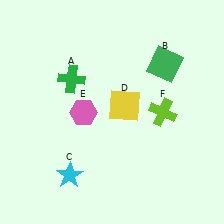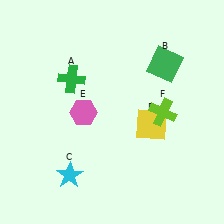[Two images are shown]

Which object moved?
The yellow square (D) moved right.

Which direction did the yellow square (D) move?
The yellow square (D) moved right.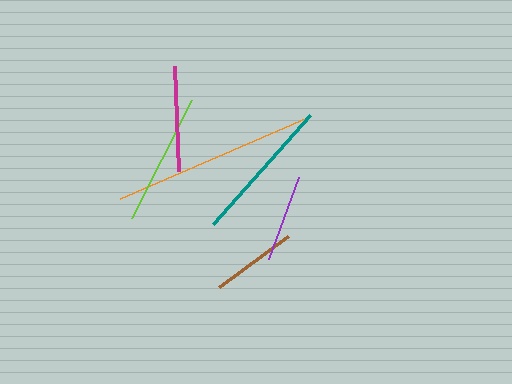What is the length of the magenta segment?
The magenta segment is approximately 104 pixels long.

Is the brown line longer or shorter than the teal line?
The teal line is longer than the brown line.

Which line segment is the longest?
The orange line is the longest at approximately 204 pixels.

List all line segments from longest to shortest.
From longest to shortest: orange, teal, lime, magenta, purple, brown.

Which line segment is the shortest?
The brown line is the shortest at approximately 85 pixels.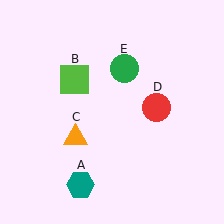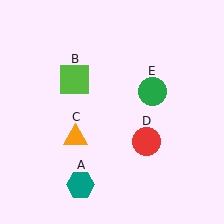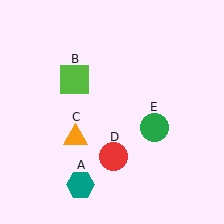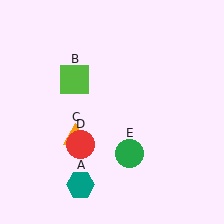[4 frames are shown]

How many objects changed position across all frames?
2 objects changed position: red circle (object D), green circle (object E).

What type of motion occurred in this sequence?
The red circle (object D), green circle (object E) rotated clockwise around the center of the scene.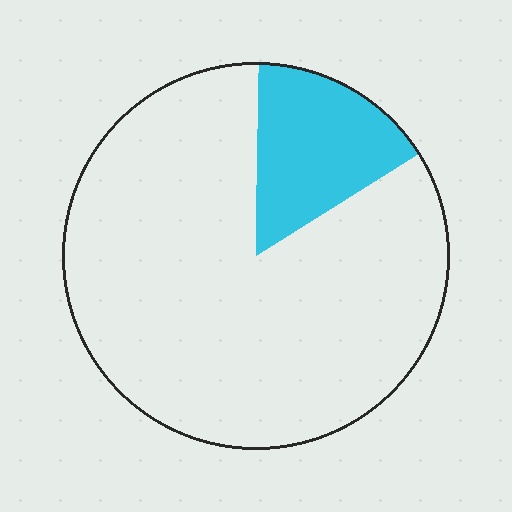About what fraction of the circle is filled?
About one sixth (1/6).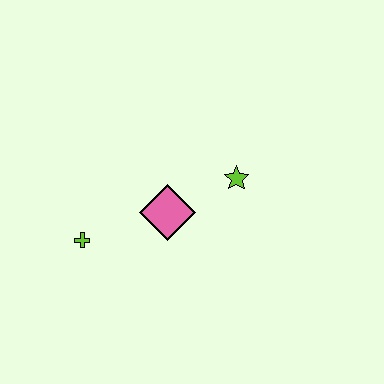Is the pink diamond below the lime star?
Yes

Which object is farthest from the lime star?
The lime cross is farthest from the lime star.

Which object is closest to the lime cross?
The pink diamond is closest to the lime cross.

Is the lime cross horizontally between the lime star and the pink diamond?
No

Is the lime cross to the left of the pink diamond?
Yes